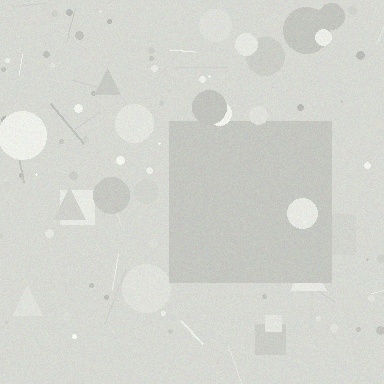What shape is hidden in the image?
A square is hidden in the image.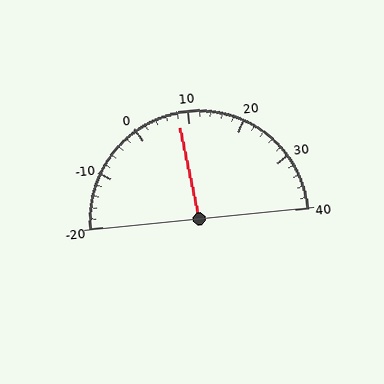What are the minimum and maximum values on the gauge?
The gauge ranges from -20 to 40.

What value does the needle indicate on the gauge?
The needle indicates approximately 8.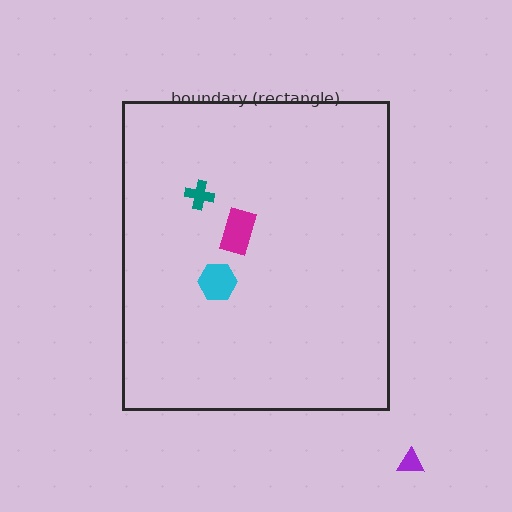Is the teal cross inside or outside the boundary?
Inside.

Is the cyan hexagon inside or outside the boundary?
Inside.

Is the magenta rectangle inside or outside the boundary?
Inside.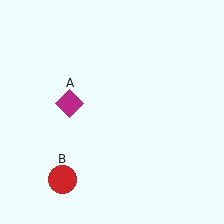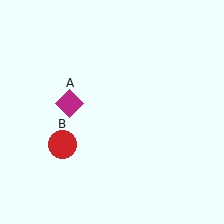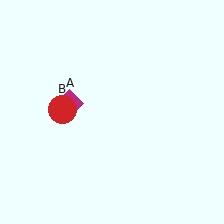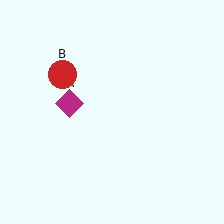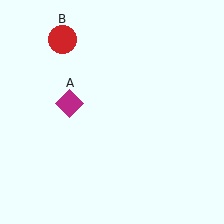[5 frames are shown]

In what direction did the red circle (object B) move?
The red circle (object B) moved up.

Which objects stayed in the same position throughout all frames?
Magenta diamond (object A) remained stationary.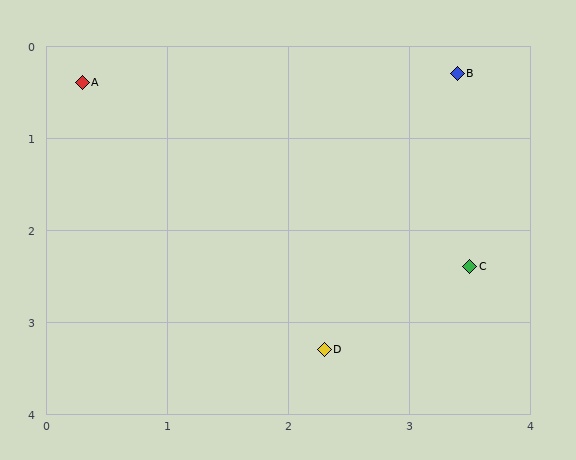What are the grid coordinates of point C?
Point C is at approximately (3.5, 2.4).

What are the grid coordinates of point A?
Point A is at approximately (0.3, 0.4).